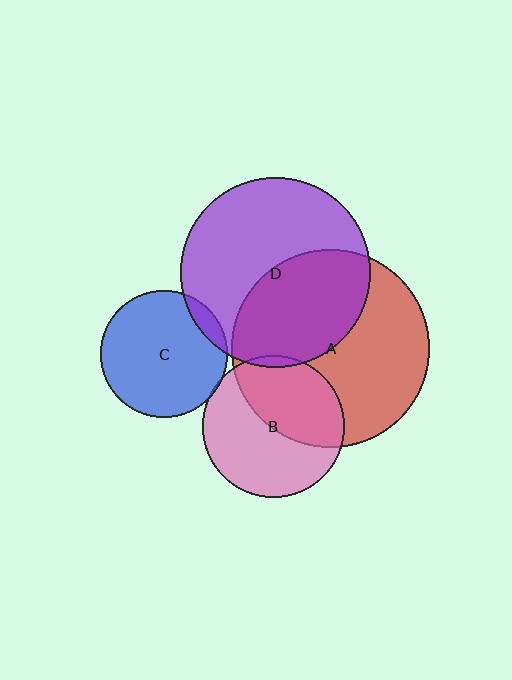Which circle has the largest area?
Circle A (red).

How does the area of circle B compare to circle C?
Approximately 1.3 times.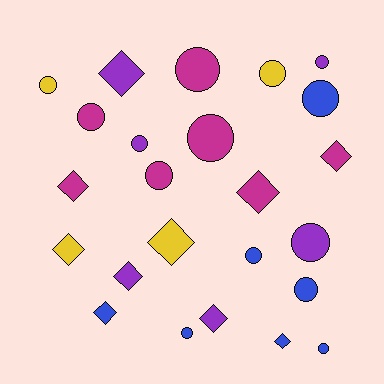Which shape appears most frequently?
Circle, with 14 objects.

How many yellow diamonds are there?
There are 2 yellow diamonds.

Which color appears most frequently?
Magenta, with 7 objects.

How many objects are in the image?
There are 24 objects.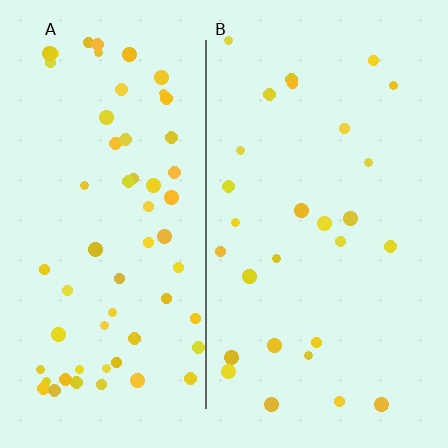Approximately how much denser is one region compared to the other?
Approximately 2.2× — region A over region B.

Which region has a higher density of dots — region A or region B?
A (the left).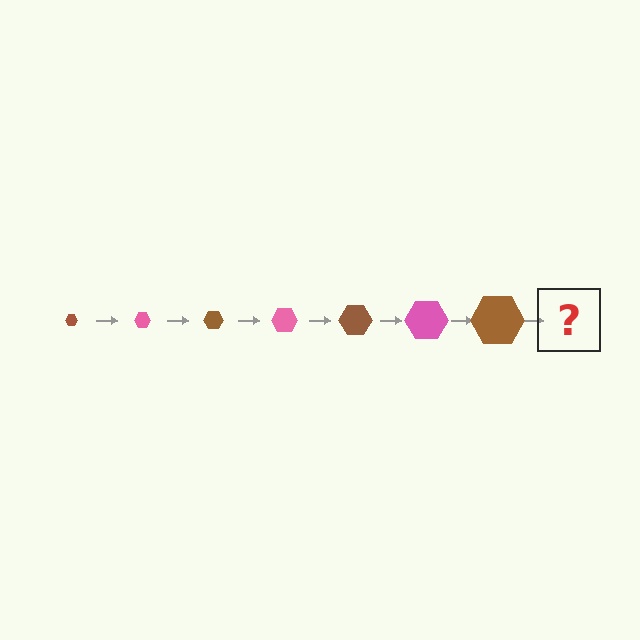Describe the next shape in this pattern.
It should be a pink hexagon, larger than the previous one.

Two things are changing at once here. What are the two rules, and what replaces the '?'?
The two rules are that the hexagon grows larger each step and the color cycles through brown and pink. The '?' should be a pink hexagon, larger than the previous one.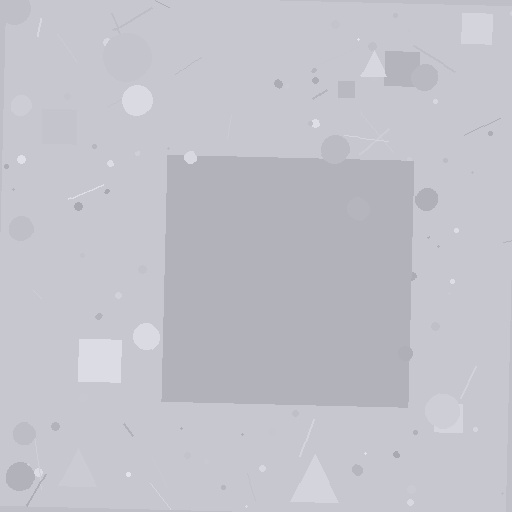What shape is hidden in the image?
A square is hidden in the image.